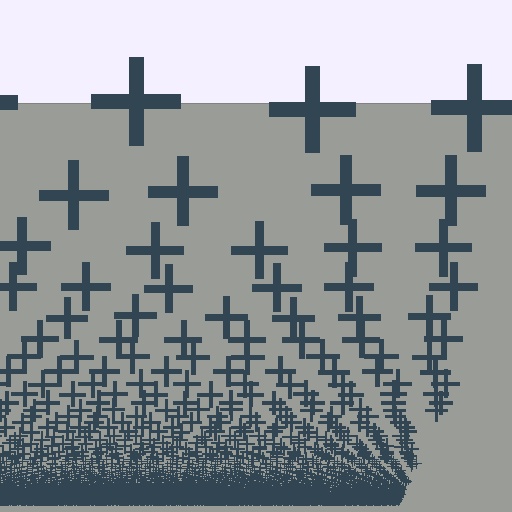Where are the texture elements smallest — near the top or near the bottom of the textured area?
Near the bottom.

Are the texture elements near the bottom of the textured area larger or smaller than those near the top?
Smaller. The gradient is inverted — elements near the bottom are smaller and denser.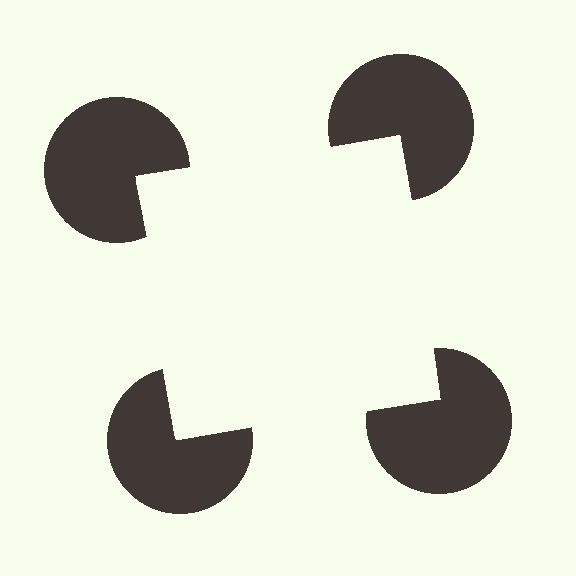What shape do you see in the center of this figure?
An illusory square — its edges are inferred from the aligned wedge cuts in the pac-man discs, not physically drawn.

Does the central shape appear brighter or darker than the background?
It typically appears slightly brighter than the background, even though no actual brightness change is drawn.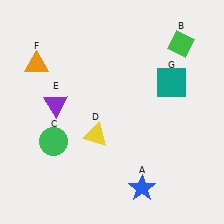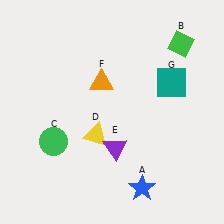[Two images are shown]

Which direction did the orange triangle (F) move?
The orange triangle (F) moved right.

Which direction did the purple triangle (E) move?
The purple triangle (E) moved right.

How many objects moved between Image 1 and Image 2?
2 objects moved between the two images.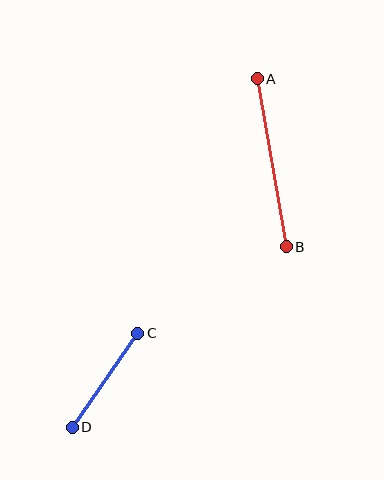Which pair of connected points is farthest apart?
Points A and B are farthest apart.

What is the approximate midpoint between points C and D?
The midpoint is at approximately (105, 380) pixels.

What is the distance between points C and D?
The distance is approximately 115 pixels.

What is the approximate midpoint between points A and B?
The midpoint is at approximately (272, 163) pixels.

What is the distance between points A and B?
The distance is approximately 170 pixels.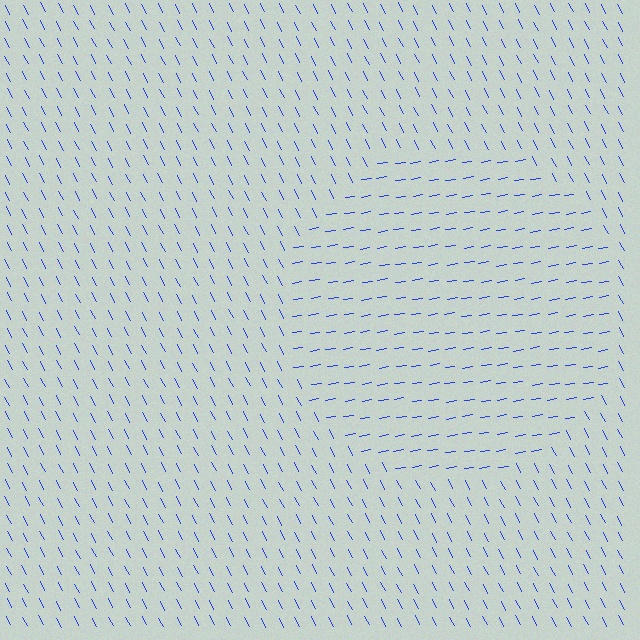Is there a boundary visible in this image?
Yes, there is a texture boundary formed by a change in line orientation.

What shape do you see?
I see a circle.